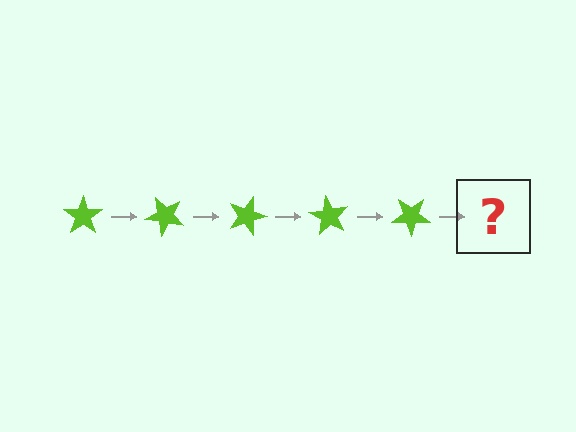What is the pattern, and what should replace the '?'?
The pattern is that the star rotates 45 degrees each step. The '?' should be a lime star rotated 225 degrees.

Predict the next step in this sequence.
The next step is a lime star rotated 225 degrees.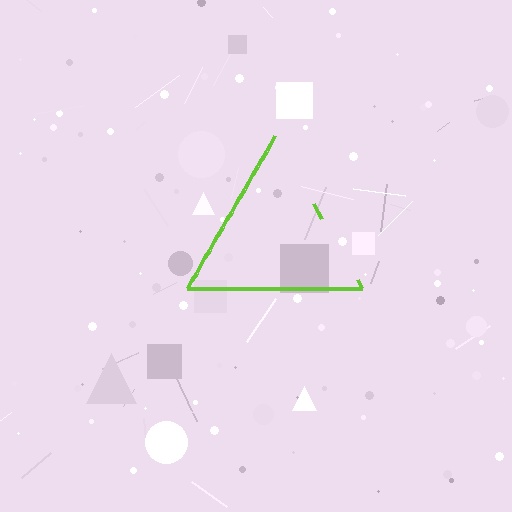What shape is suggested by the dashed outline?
The dashed outline suggests a triangle.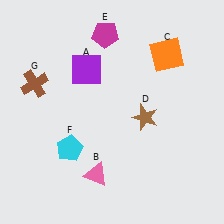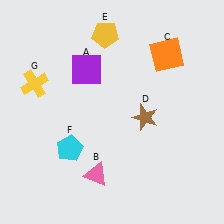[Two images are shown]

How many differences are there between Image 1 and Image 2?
There are 2 differences between the two images.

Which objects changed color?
E changed from magenta to yellow. G changed from brown to yellow.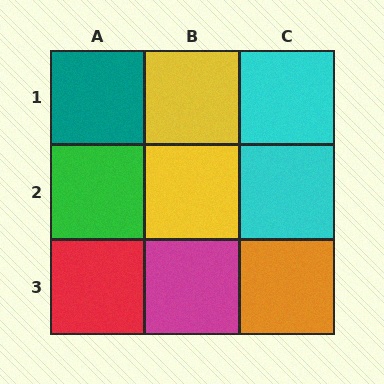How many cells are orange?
1 cell is orange.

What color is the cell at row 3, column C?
Orange.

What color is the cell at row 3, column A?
Red.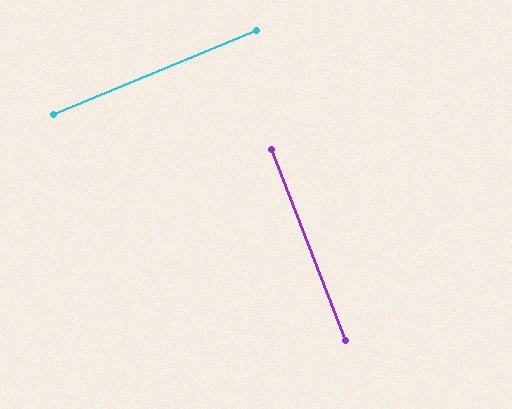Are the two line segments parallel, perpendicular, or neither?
Perpendicular — they meet at approximately 89°.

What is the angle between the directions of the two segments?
Approximately 89 degrees.